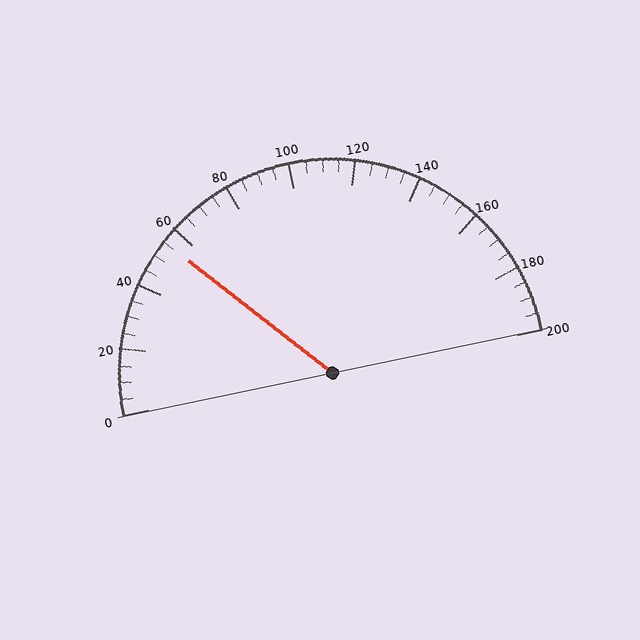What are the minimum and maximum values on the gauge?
The gauge ranges from 0 to 200.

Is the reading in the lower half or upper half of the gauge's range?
The reading is in the lower half of the range (0 to 200).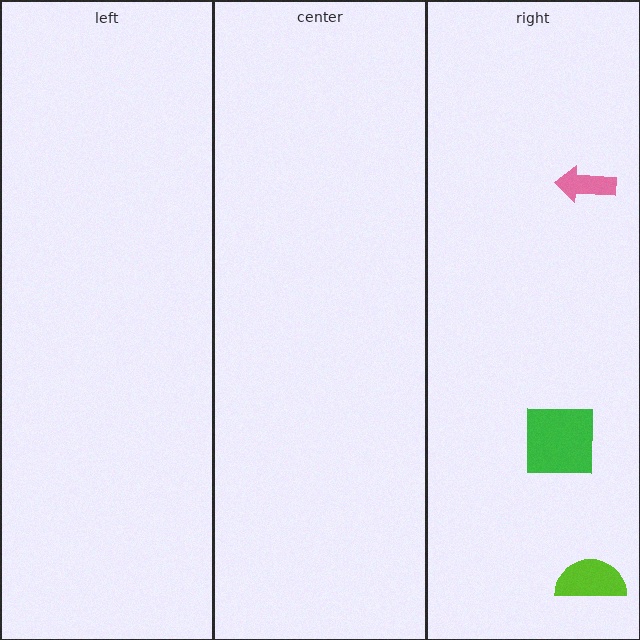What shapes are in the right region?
The lime semicircle, the green square, the pink arrow.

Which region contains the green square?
The right region.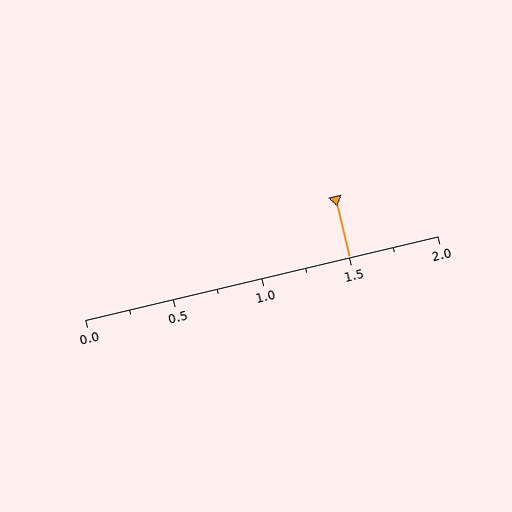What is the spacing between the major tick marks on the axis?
The major ticks are spaced 0.5 apart.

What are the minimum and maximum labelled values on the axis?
The axis runs from 0.0 to 2.0.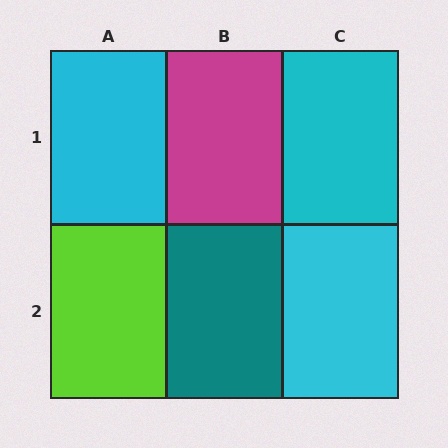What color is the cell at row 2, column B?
Teal.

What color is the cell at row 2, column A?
Lime.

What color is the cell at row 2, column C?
Cyan.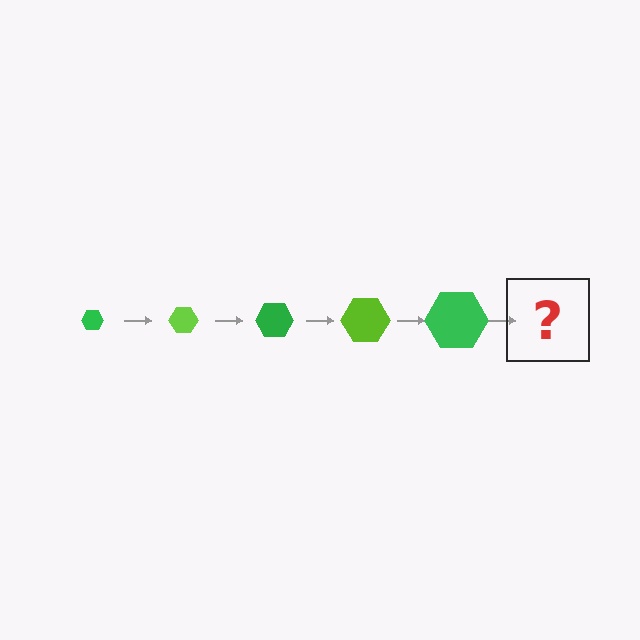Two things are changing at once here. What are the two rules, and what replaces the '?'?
The two rules are that the hexagon grows larger each step and the color cycles through green and lime. The '?' should be a lime hexagon, larger than the previous one.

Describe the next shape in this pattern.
It should be a lime hexagon, larger than the previous one.